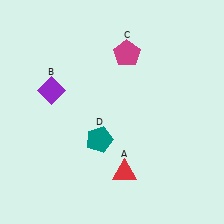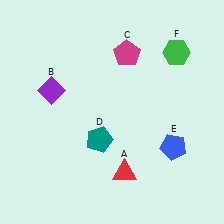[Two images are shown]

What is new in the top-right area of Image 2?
A green hexagon (F) was added in the top-right area of Image 2.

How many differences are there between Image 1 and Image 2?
There are 2 differences between the two images.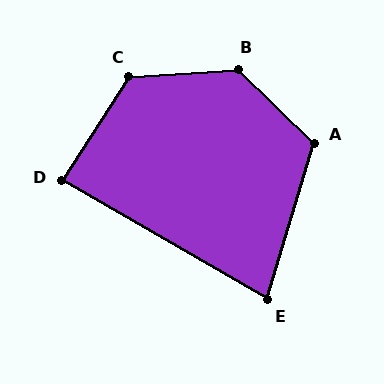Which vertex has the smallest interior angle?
E, at approximately 77 degrees.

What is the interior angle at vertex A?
Approximately 118 degrees (obtuse).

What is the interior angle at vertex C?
Approximately 127 degrees (obtuse).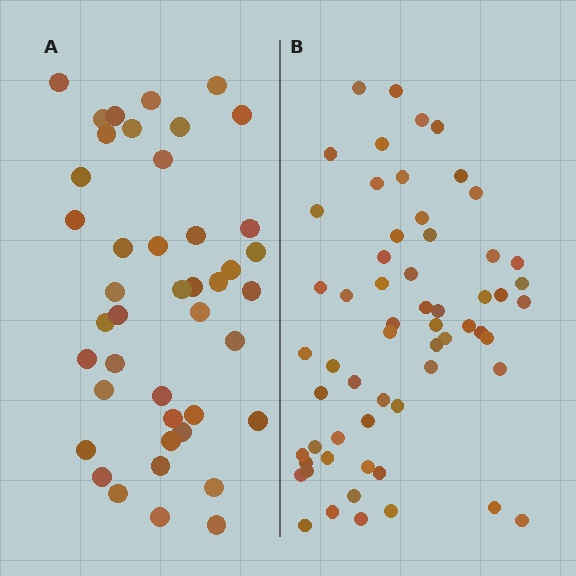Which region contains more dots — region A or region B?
Region B (the right region) has more dots.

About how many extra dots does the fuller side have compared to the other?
Region B has approximately 15 more dots than region A.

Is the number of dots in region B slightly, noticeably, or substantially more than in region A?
Region B has noticeably more, but not dramatically so. The ratio is roughly 1.4 to 1.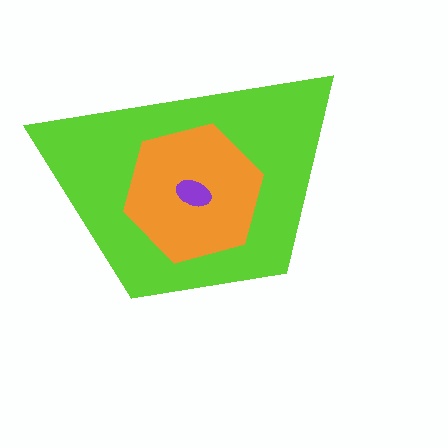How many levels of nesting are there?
3.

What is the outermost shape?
The lime trapezoid.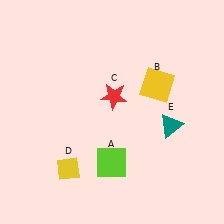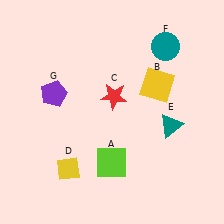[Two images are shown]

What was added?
A teal circle (F), a purple pentagon (G) were added in Image 2.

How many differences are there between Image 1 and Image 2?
There are 2 differences between the two images.